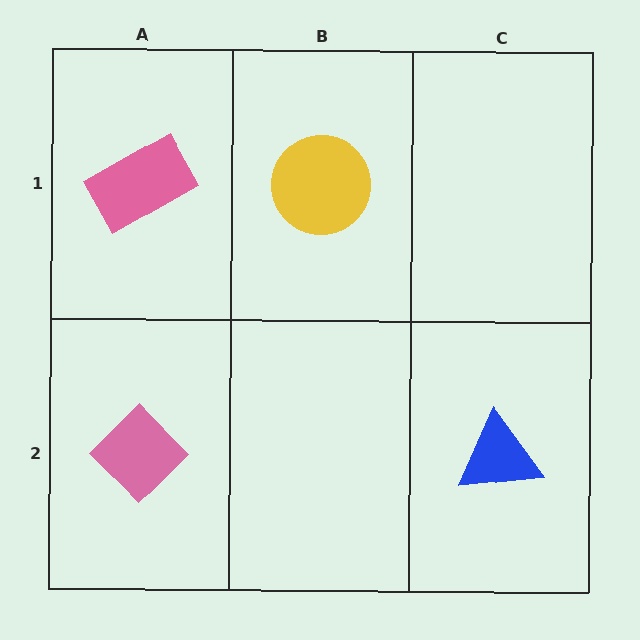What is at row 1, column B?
A yellow circle.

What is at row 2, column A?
A pink diamond.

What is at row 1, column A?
A pink rectangle.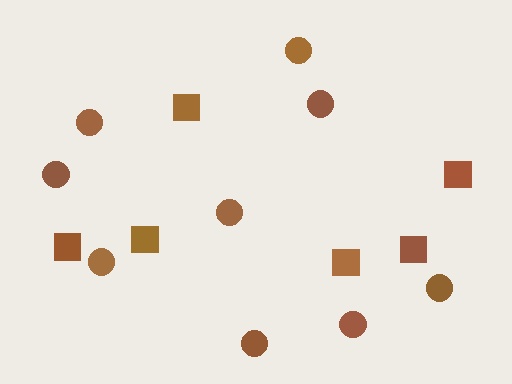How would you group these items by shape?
There are 2 groups: one group of circles (9) and one group of squares (6).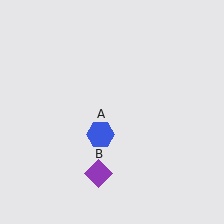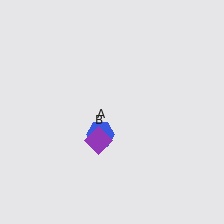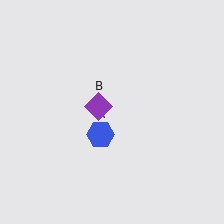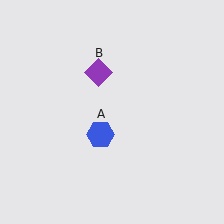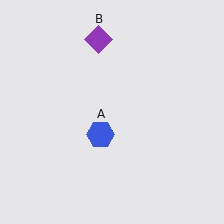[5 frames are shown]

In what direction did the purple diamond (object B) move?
The purple diamond (object B) moved up.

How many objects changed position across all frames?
1 object changed position: purple diamond (object B).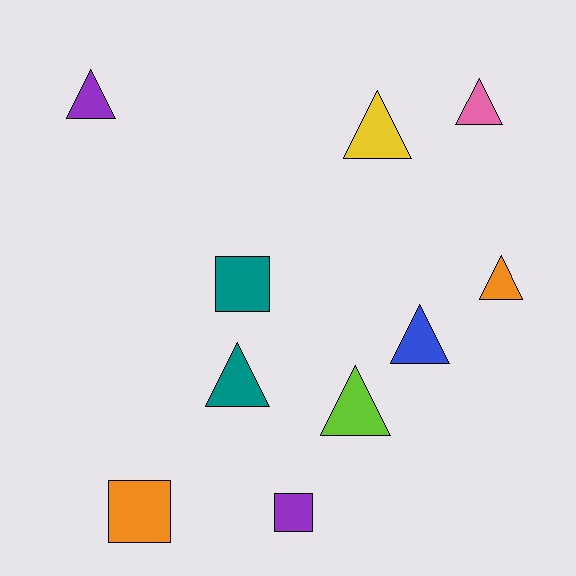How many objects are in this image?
There are 10 objects.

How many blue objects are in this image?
There is 1 blue object.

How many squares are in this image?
There are 3 squares.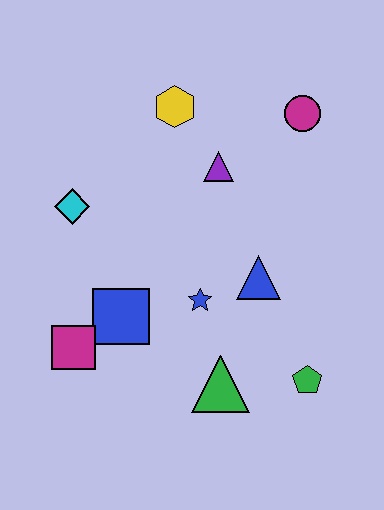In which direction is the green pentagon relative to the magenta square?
The green pentagon is to the right of the magenta square.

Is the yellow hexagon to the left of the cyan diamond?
No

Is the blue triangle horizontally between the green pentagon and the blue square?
Yes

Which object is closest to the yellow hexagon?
The purple triangle is closest to the yellow hexagon.